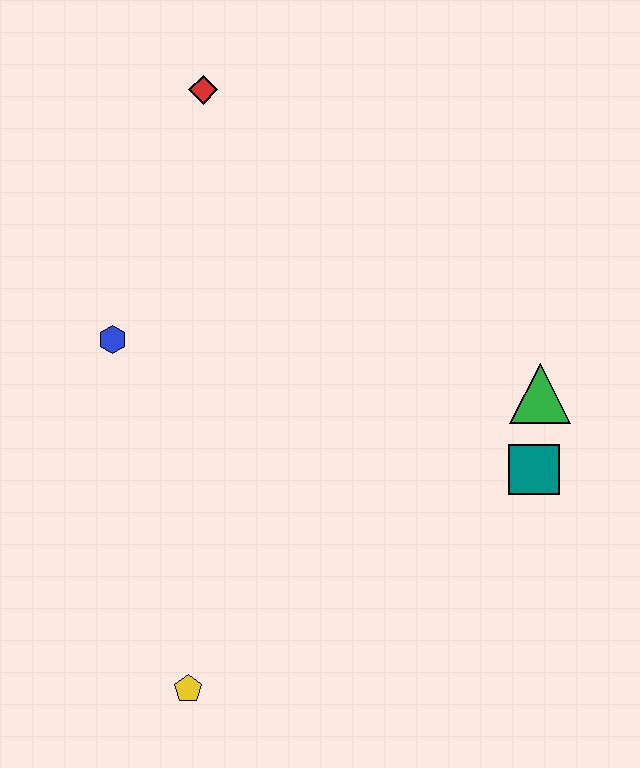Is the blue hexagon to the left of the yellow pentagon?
Yes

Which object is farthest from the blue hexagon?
The teal square is farthest from the blue hexagon.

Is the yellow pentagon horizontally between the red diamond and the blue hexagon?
Yes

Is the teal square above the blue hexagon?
No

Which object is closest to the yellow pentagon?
The blue hexagon is closest to the yellow pentagon.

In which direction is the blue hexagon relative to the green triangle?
The blue hexagon is to the left of the green triangle.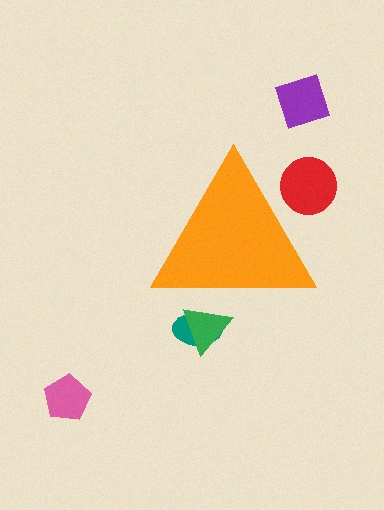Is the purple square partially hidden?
No, the purple square is fully visible.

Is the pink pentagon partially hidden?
No, the pink pentagon is fully visible.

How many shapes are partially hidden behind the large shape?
3 shapes are partially hidden.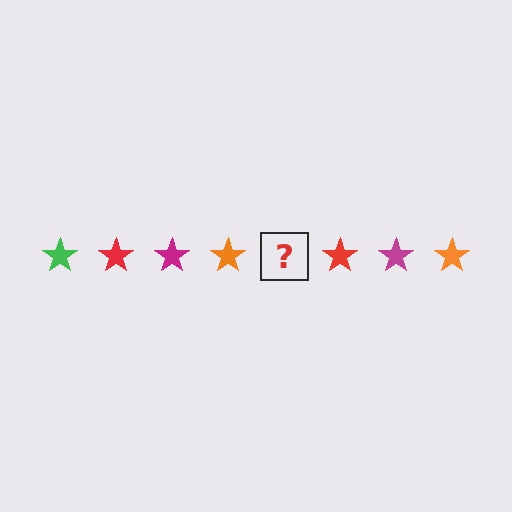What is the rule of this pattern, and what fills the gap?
The rule is that the pattern cycles through green, red, magenta, orange stars. The gap should be filled with a green star.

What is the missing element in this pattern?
The missing element is a green star.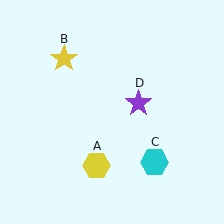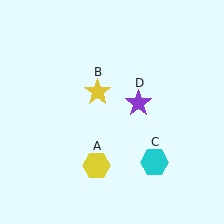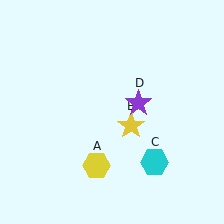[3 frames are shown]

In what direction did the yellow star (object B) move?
The yellow star (object B) moved down and to the right.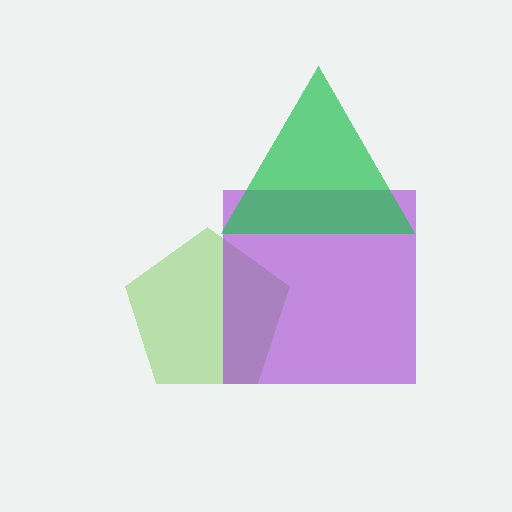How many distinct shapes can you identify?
There are 3 distinct shapes: a lime pentagon, a purple square, a green triangle.